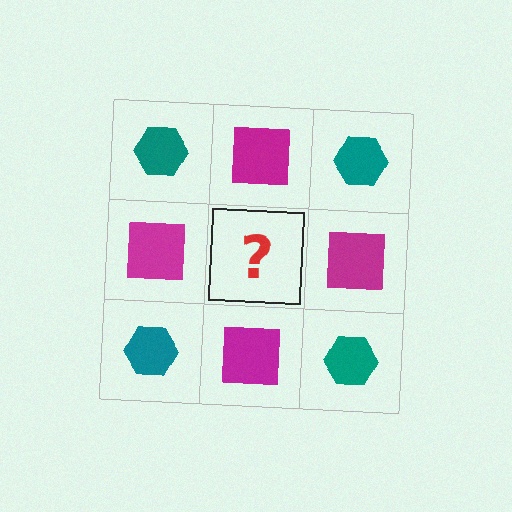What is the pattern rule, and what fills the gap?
The rule is that it alternates teal hexagon and magenta square in a checkerboard pattern. The gap should be filled with a teal hexagon.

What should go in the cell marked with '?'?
The missing cell should contain a teal hexagon.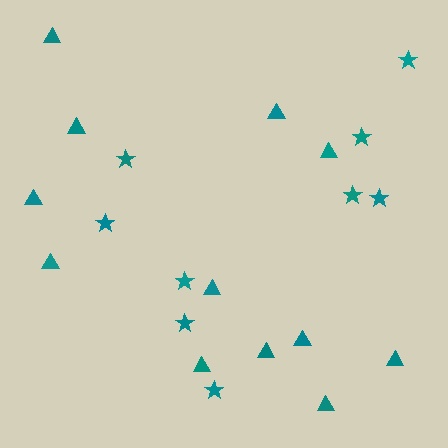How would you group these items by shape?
There are 2 groups: one group of triangles (12) and one group of stars (9).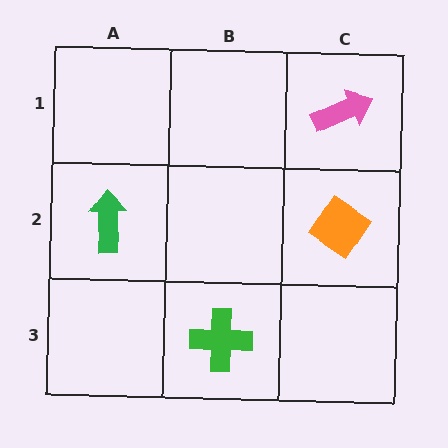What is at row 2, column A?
A green arrow.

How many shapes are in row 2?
2 shapes.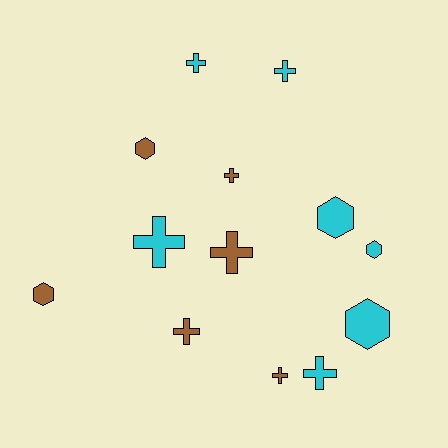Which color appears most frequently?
Cyan, with 7 objects.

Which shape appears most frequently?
Cross, with 8 objects.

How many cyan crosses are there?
There are 4 cyan crosses.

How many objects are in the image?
There are 13 objects.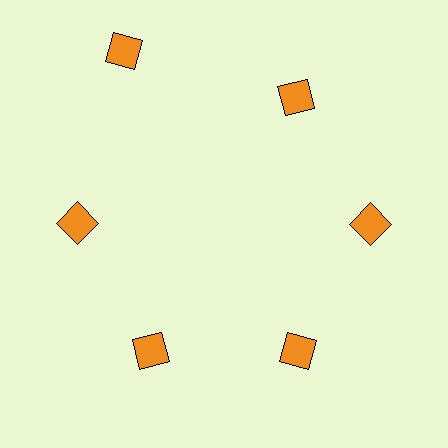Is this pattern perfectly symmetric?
No. The 6 orange squares are arranged in a ring, but one element near the 11 o'clock position is pushed outward from the center, breaking the 6-fold rotational symmetry.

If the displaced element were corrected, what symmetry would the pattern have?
It would have 6-fold rotational symmetry — the pattern would map onto itself every 60 degrees.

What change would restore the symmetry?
The symmetry would be restored by moving it inward, back onto the ring so that all 6 squares sit at equal angles and equal distance from the center.